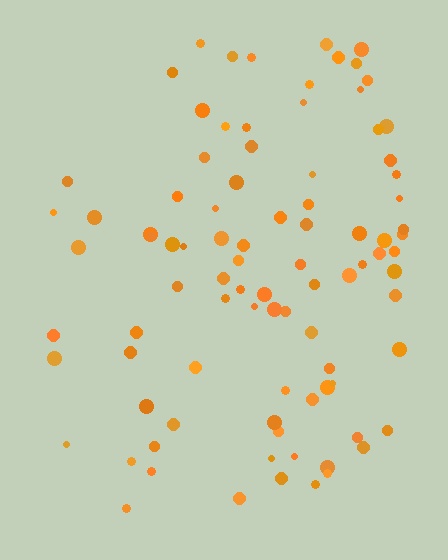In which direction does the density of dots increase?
From left to right, with the right side densest.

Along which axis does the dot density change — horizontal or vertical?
Horizontal.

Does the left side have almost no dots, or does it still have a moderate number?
Still a moderate number, just noticeably fewer than the right.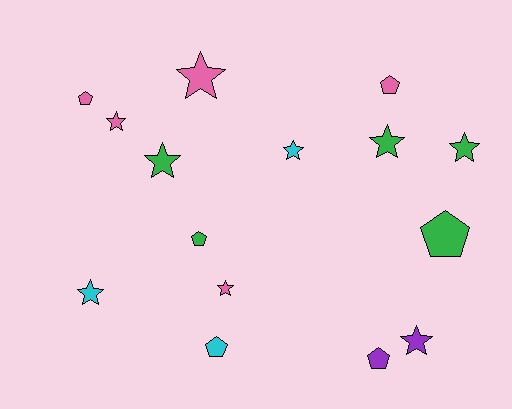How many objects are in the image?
There are 15 objects.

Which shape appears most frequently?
Star, with 9 objects.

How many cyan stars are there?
There are 2 cyan stars.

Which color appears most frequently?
Pink, with 5 objects.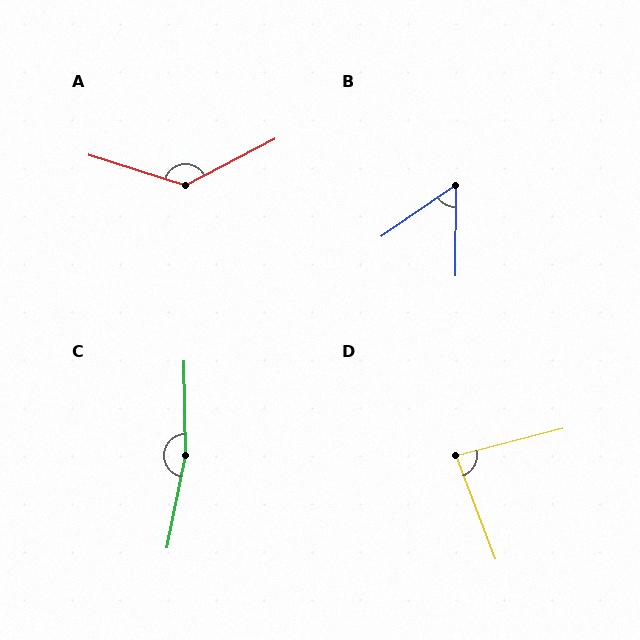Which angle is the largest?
C, at approximately 168 degrees.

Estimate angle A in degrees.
Approximately 135 degrees.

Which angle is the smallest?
B, at approximately 55 degrees.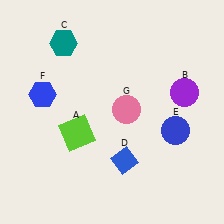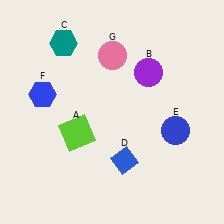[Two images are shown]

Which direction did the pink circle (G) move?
The pink circle (G) moved up.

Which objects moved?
The objects that moved are: the purple circle (B), the pink circle (G).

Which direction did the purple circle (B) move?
The purple circle (B) moved left.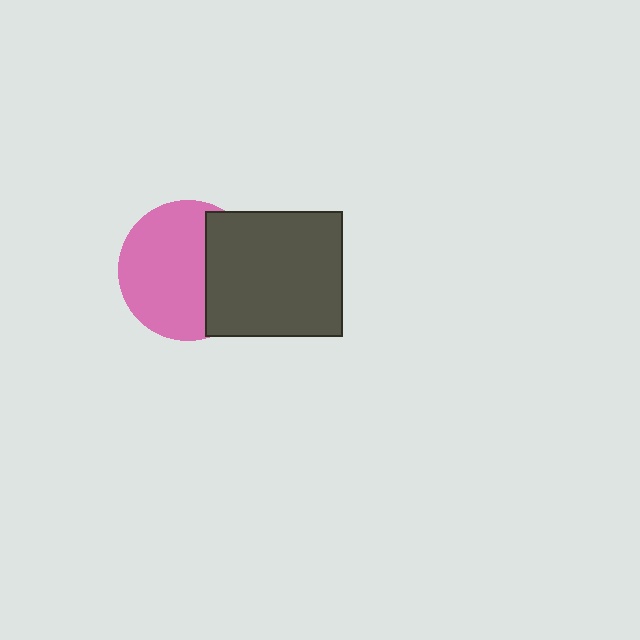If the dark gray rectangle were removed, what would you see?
You would see the complete pink circle.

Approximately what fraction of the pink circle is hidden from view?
Roughly 34% of the pink circle is hidden behind the dark gray rectangle.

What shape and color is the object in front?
The object in front is a dark gray rectangle.